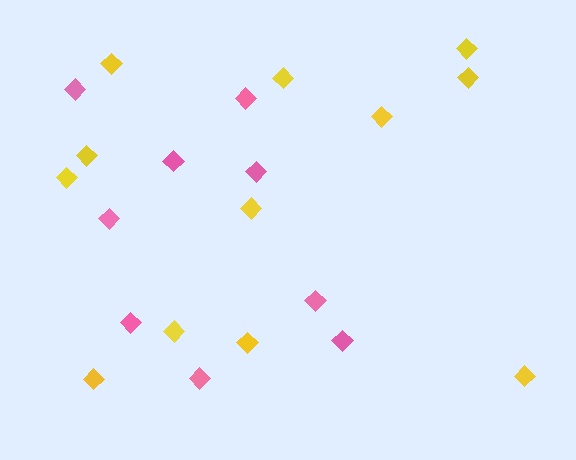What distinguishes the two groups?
There are 2 groups: one group of pink diamonds (9) and one group of yellow diamonds (12).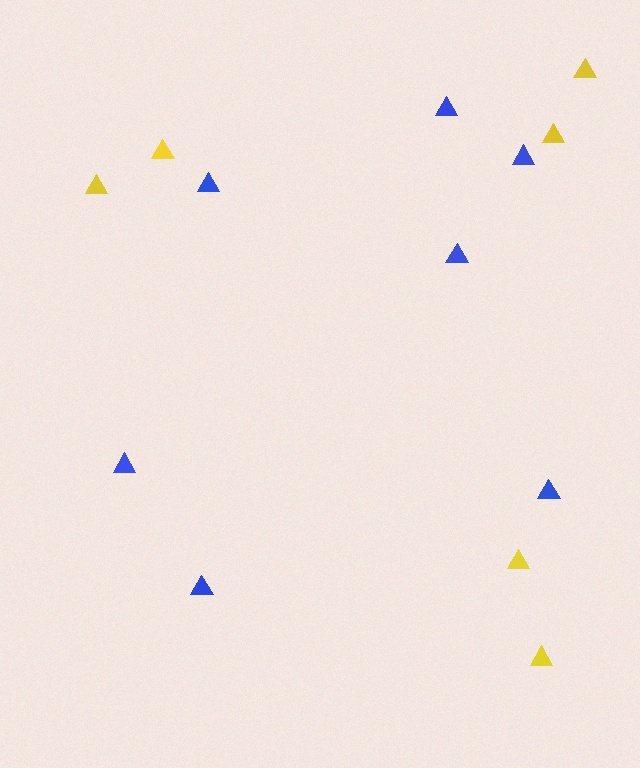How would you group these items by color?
There are 2 groups: one group of yellow triangles (6) and one group of blue triangles (7).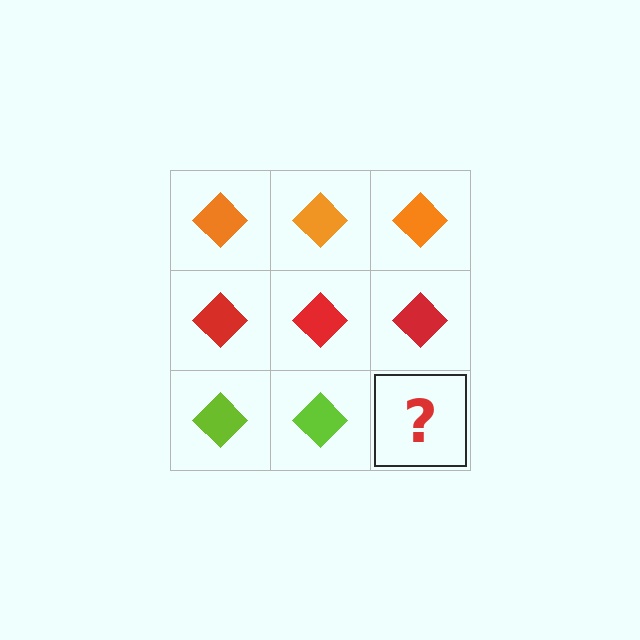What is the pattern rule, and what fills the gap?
The rule is that each row has a consistent color. The gap should be filled with a lime diamond.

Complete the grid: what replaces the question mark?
The question mark should be replaced with a lime diamond.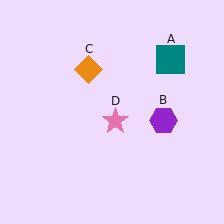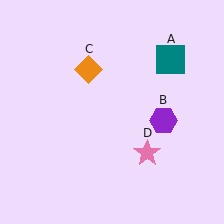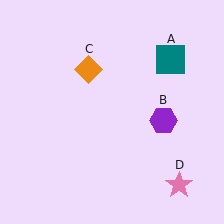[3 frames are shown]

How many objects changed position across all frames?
1 object changed position: pink star (object D).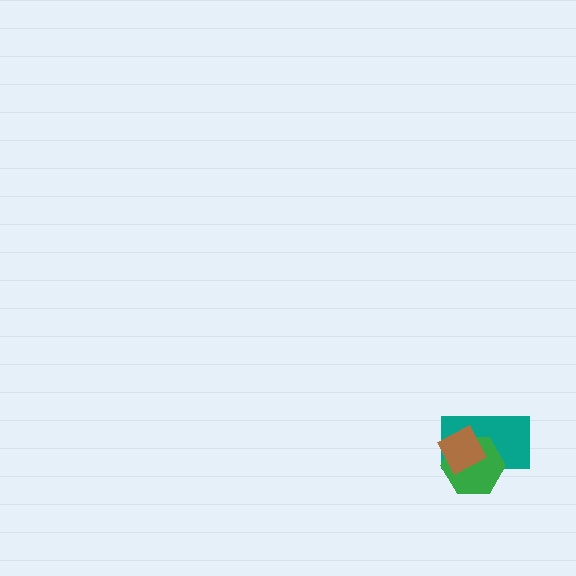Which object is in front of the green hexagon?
The brown diamond is in front of the green hexagon.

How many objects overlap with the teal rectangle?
2 objects overlap with the teal rectangle.